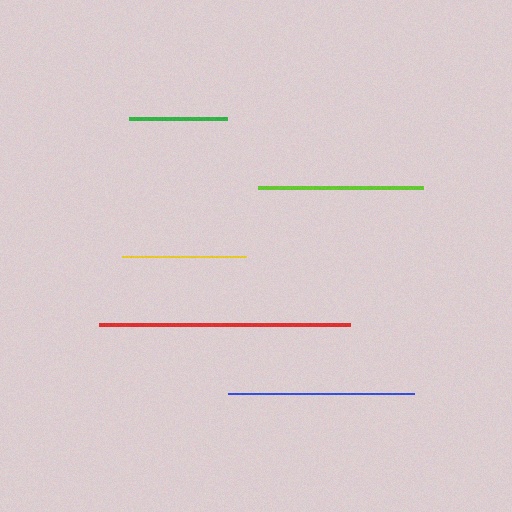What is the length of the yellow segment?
The yellow segment is approximately 124 pixels long.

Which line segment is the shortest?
The green line is the shortest at approximately 98 pixels.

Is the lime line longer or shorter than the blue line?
The blue line is longer than the lime line.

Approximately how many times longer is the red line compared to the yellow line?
The red line is approximately 2.0 times the length of the yellow line.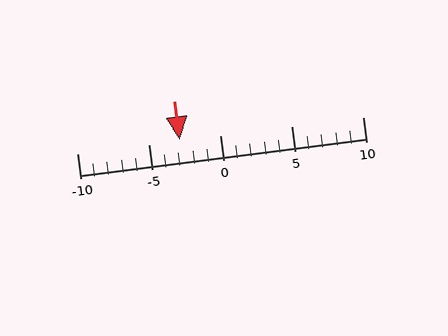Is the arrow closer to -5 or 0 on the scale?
The arrow is closer to -5.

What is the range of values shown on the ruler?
The ruler shows values from -10 to 10.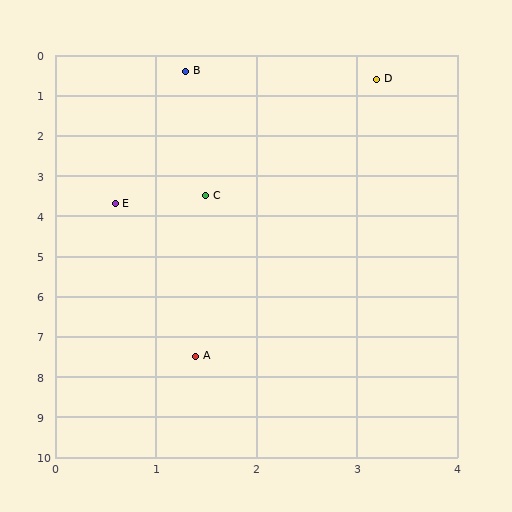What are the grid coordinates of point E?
Point E is at approximately (0.6, 3.7).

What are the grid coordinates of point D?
Point D is at approximately (3.2, 0.6).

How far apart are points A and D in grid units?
Points A and D are about 7.1 grid units apart.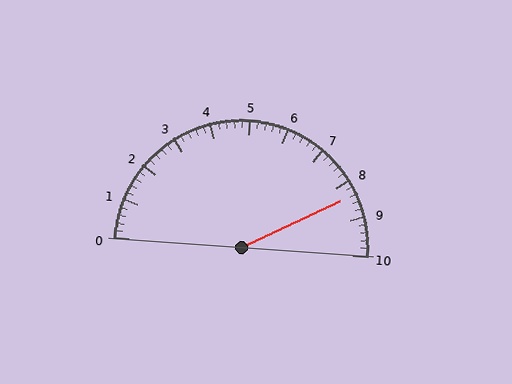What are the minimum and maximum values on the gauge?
The gauge ranges from 0 to 10.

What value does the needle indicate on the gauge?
The needle indicates approximately 8.4.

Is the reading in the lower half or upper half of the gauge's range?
The reading is in the upper half of the range (0 to 10).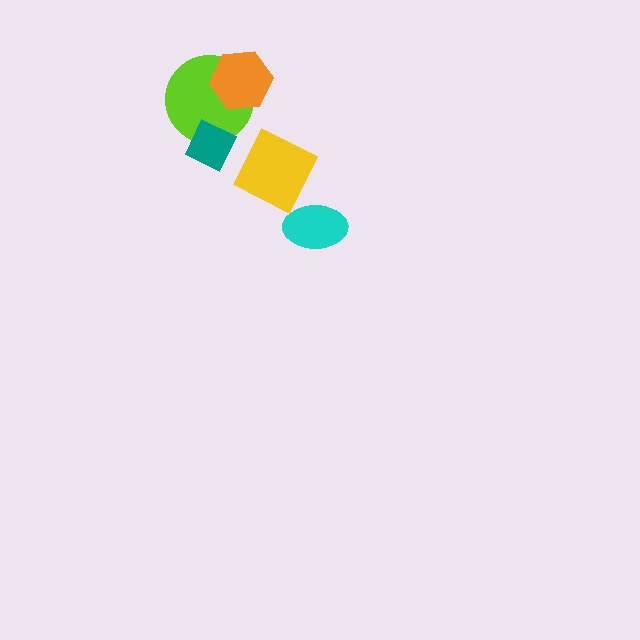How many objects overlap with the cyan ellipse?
1 object overlaps with the cyan ellipse.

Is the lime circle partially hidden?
Yes, it is partially covered by another shape.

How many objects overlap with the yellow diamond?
1 object overlaps with the yellow diamond.